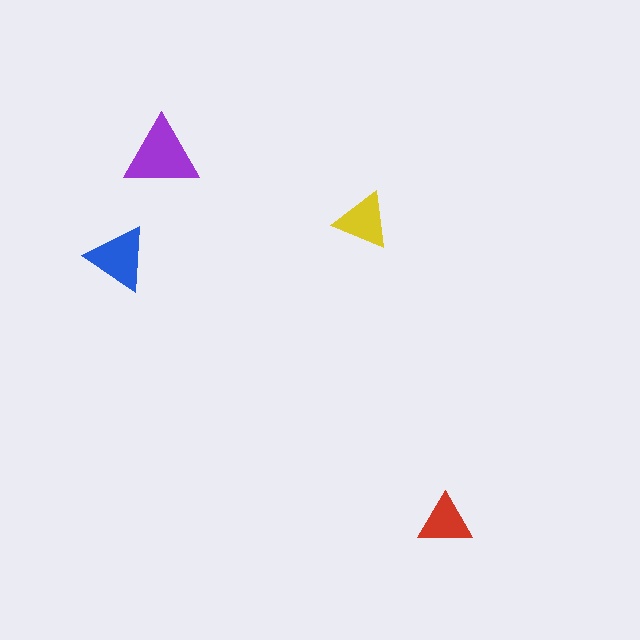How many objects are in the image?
There are 4 objects in the image.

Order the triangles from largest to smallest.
the purple one, the blue one, the yellow one, the red one.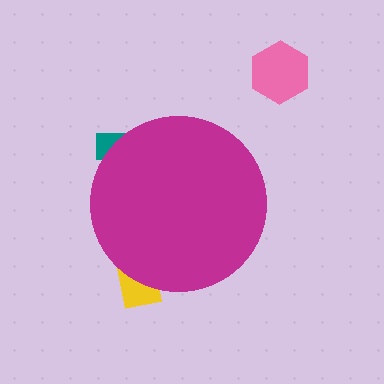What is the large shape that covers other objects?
A magenta circle.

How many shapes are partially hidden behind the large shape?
2 shapes are partially hidden.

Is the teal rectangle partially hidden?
Yes, the teal rectangle is partially hidden behind the magenta circle.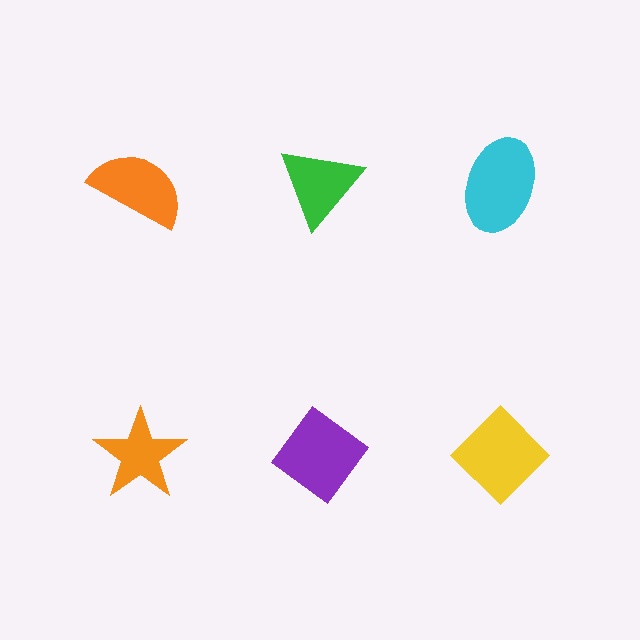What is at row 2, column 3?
A yellow diamond.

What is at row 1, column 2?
A green triangle.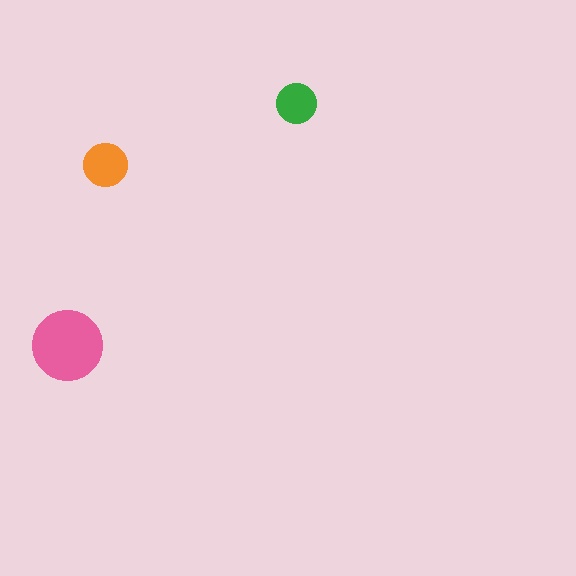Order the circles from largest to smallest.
the pink one, the orange one, the green one.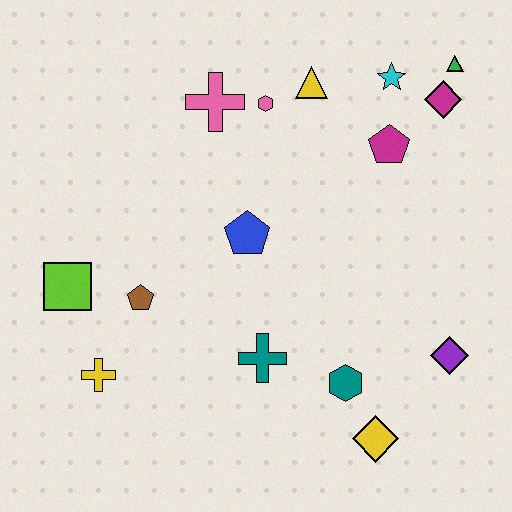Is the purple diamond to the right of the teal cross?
Yes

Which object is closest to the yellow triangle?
The pink hexagon is closest to the yellow triangle.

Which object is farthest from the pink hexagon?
The yellow diamond is farthest from the pink hexagon.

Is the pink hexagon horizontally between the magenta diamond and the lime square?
Yes